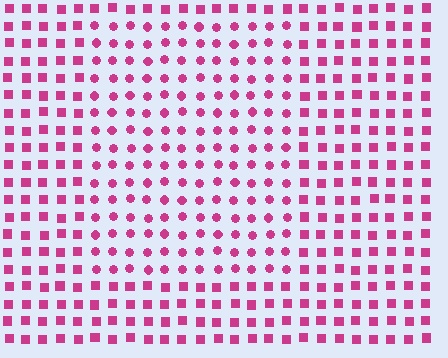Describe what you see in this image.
The image is filled with small magenta elements arranged in a uniform grid. A rectangle-shaped region contains circles, while the surrounding area contains squares. The boundary is defined purely by the change in element shape.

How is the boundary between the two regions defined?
The boundary is defined by a change in element shape: circles inside vs. squares outside. All elements share the same color and spacing.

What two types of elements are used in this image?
The image uses circles inside the rectangle region and squares outside it.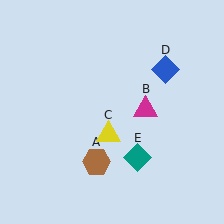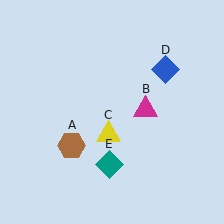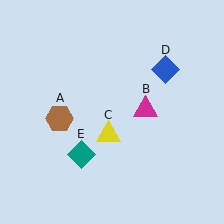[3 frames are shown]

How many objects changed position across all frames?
2 objects changed position: brown hexagon (object A), teal diamond (object E).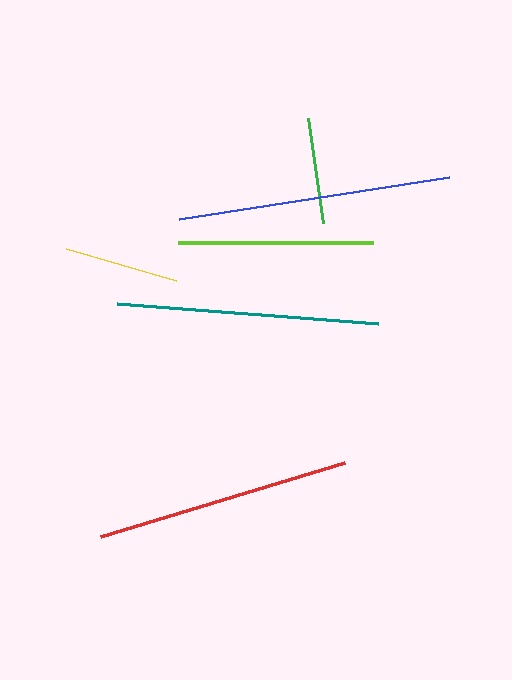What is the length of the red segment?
The red segment is approximately 255 pixels long.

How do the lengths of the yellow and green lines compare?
The yellow and green lines are approximately the same length.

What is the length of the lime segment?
The lime segment is approximately 196 pixels long.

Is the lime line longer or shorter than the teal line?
The teal line is longer than the lime line.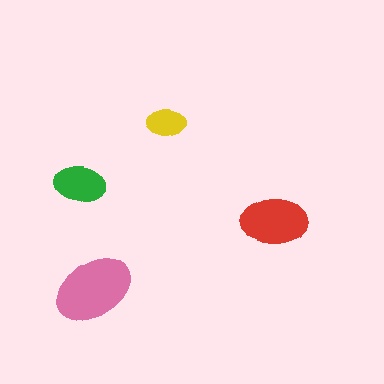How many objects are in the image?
There are 4 objects in the image.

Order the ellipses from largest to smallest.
the pink one, the red one, the green one, the yellow one.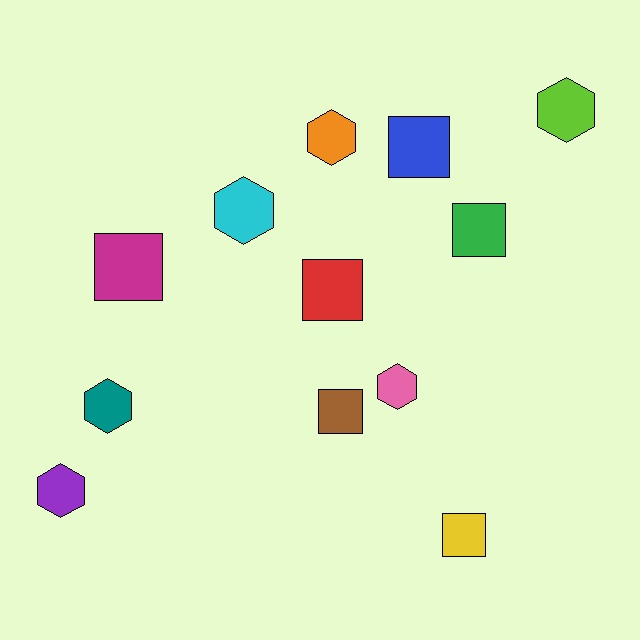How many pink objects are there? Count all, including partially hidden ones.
There is 1 pink object.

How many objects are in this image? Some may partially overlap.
There are 12 objects.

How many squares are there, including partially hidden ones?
There are 6 squares.